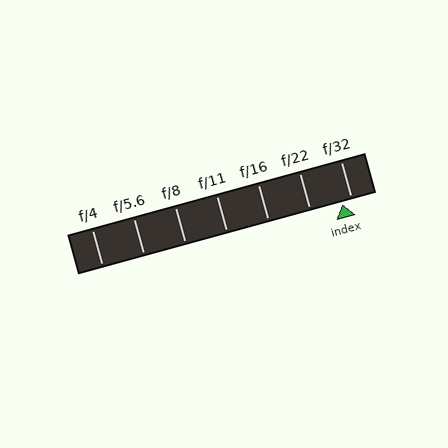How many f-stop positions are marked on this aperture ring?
There are 7 f-stop positions marked.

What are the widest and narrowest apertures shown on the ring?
The widest aperture shown is f/4 and the narrowest is f/32.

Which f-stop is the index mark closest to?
The index mark is closest to f/32.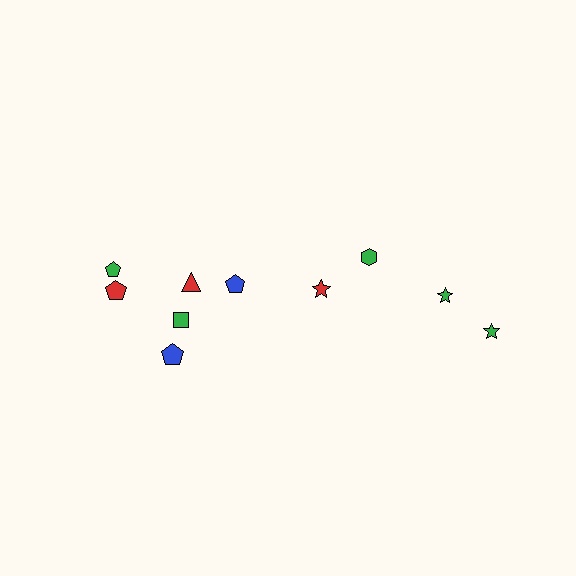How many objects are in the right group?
There are 4 objects.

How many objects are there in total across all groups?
There are 10 objects.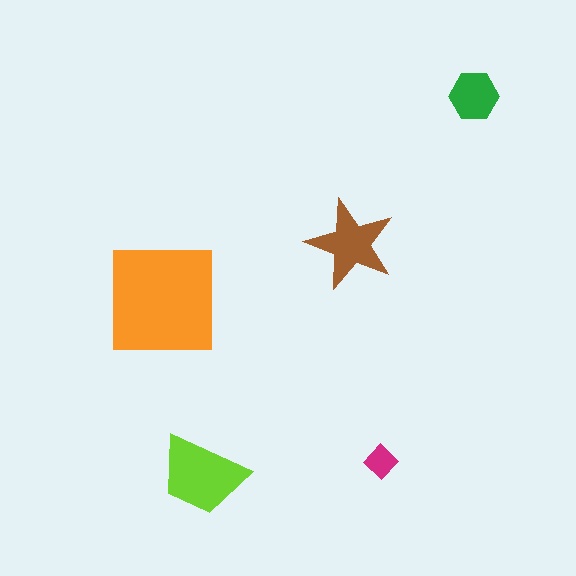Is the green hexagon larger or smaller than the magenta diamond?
Larger.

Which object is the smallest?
The magenta diamond.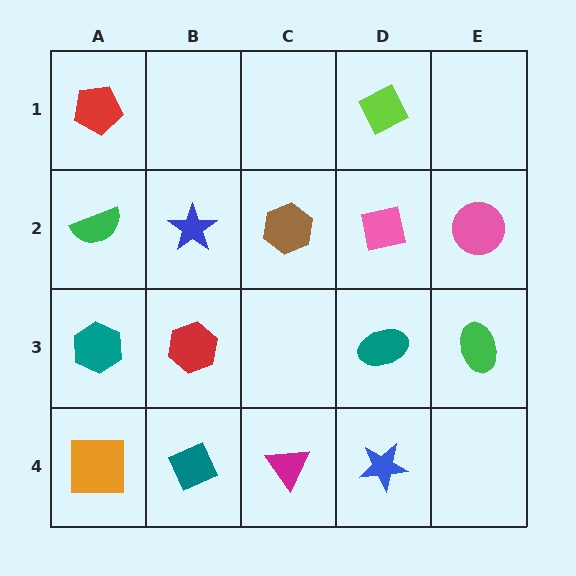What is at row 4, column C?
A magenta triangle.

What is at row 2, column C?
A brown hexagon.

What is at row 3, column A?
A teal hexagon.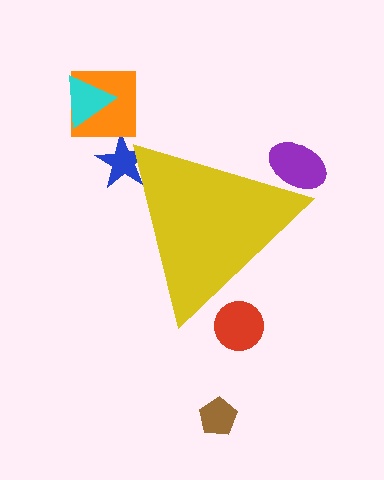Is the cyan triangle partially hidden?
No, the cyan triangle is fully visible.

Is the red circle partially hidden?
Yes, the red circle is partially hidden behind the yellow triangle.